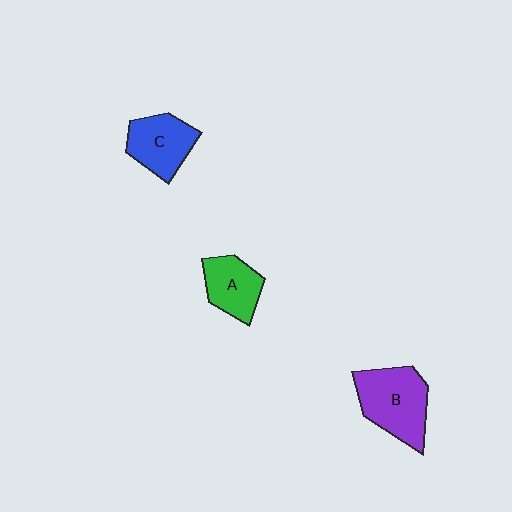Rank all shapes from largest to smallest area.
From largest to smallest: B (purple), C (blue), A (green).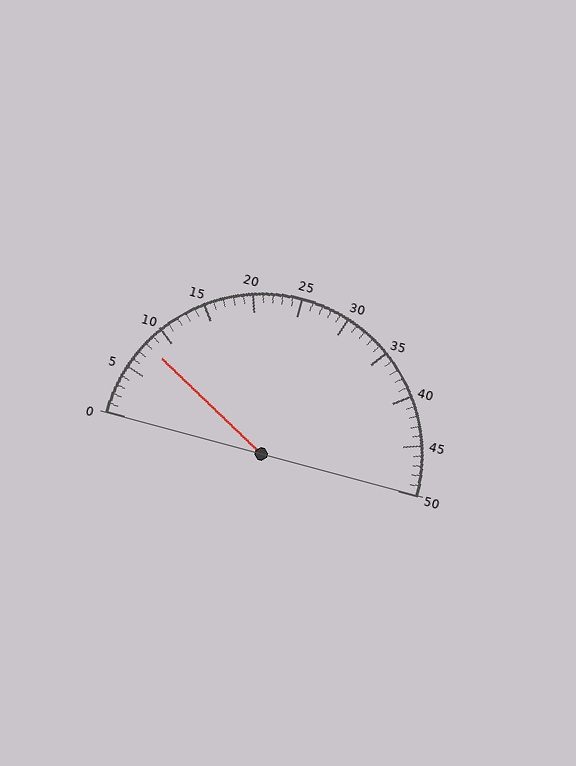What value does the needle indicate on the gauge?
The needle indicates approximately 8.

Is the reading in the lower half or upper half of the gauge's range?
The reading is in the lower half of the range (0 to 50).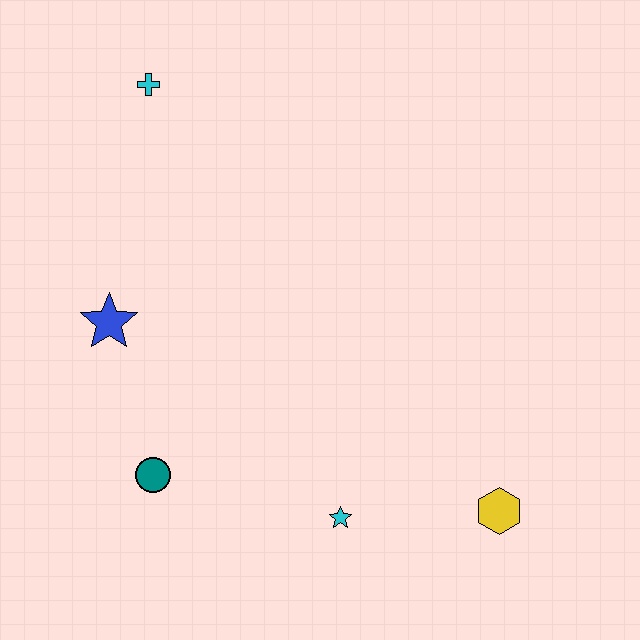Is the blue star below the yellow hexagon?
No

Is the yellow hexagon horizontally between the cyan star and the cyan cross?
No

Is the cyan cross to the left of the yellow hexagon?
Yes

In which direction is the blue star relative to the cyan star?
The blue star is to the left of the cyan star.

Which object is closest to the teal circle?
The blue star is closest to the teal circle.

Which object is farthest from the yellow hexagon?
The cyan cross is farthest from the yellow hexagon.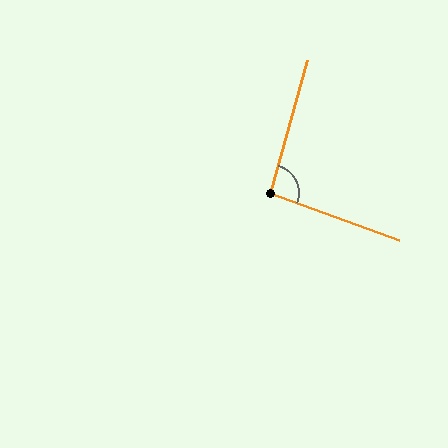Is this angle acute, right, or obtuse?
It is approximately a right angle.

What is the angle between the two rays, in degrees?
Approximately 94 degrees.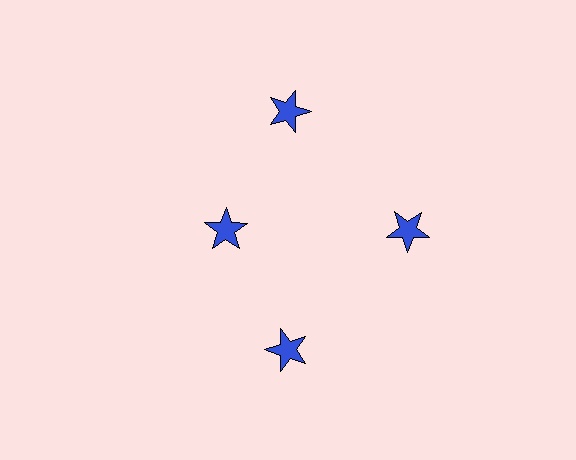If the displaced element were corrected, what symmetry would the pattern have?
It would have 4-fold rotational symmetry — the pattern would map onto itself every 90 degrees.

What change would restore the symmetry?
The symmetry would be restored by moving it outward, back onto the ring so that all 4 stars sit at equal angles and equal distance from the center.